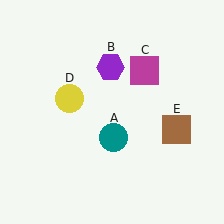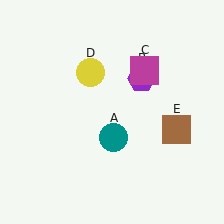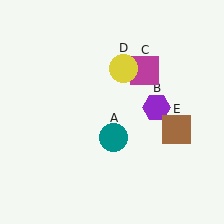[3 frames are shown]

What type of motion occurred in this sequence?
The purple hexagon (object B), yellow circle (object D) rotated clockwise around the center of the scene.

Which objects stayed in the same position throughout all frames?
Teal circle (object A) and magenta square (object C) and brown square (object E) remained stationary.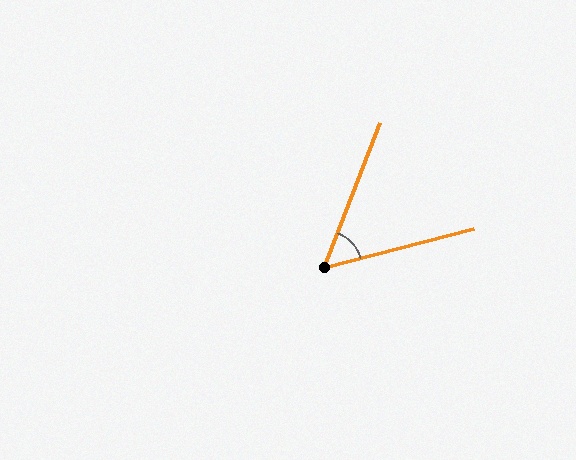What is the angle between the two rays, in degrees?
Approximately 54 degrees.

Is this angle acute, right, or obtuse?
It is acute.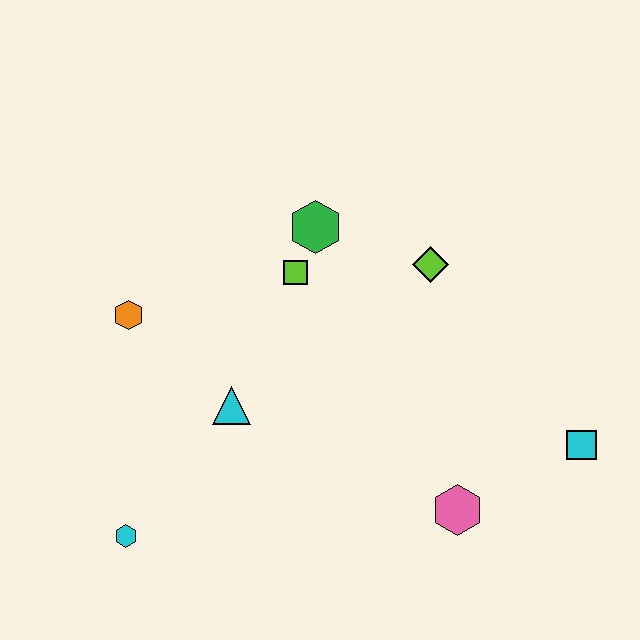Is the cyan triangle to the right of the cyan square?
No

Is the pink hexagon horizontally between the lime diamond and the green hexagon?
No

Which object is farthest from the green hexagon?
The cyan hexagon is farthest from the green hexagon.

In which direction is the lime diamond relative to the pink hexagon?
The lime diamond is above the pink hexagon.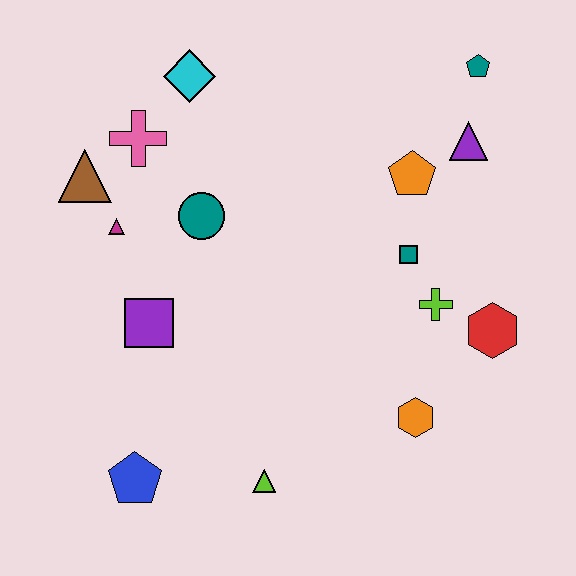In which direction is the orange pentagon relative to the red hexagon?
The orange pentagon is above the red hexagon.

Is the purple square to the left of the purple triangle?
Yes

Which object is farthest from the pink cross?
The red hexagon is farthest from the pink cross.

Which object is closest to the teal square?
The lime cross is closest to the teal square.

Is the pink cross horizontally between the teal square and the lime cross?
No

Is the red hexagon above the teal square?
No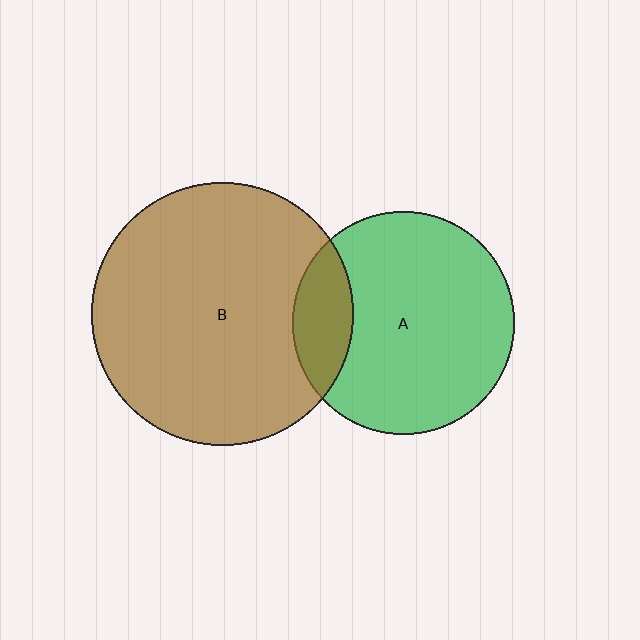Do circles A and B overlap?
Yes.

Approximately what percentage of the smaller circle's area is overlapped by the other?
Approximately 15%.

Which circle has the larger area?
Circle B (brown).